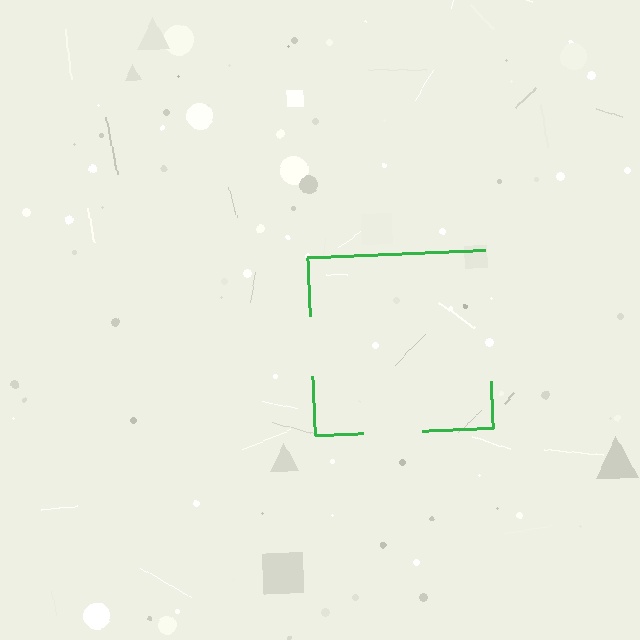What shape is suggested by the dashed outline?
The dashed outline suggests a square.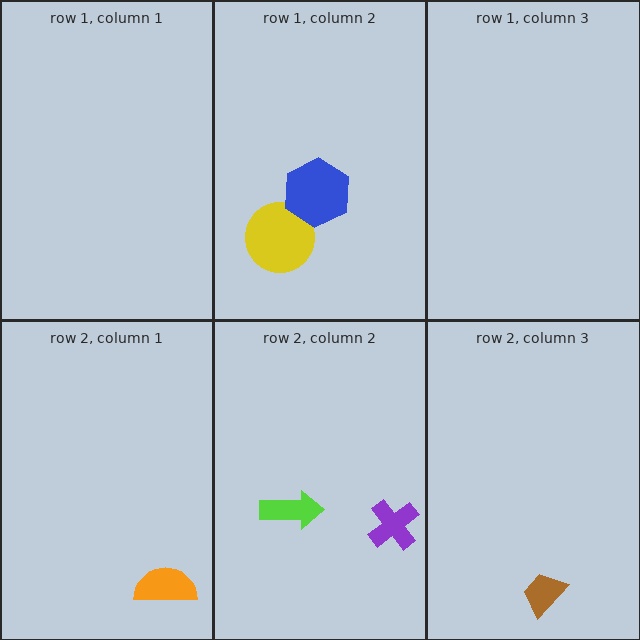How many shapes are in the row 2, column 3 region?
1.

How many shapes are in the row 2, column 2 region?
2.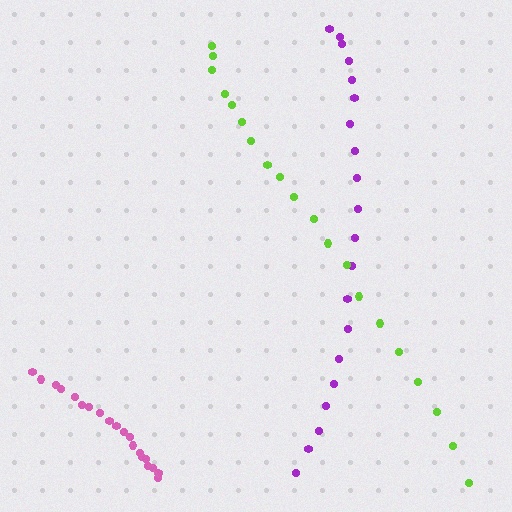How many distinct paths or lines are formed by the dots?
There are 3 distinct paths.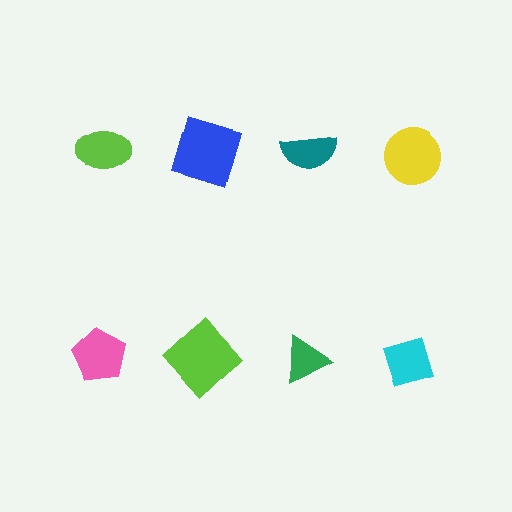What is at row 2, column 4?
A cyan diamond.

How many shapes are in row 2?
4 shapes.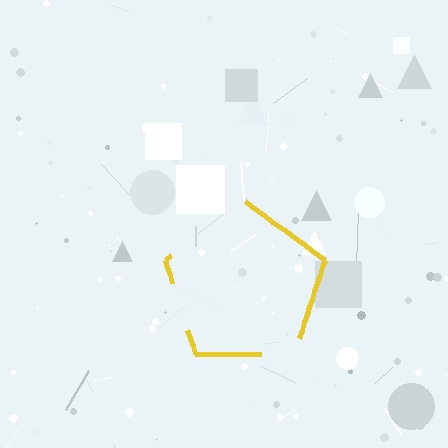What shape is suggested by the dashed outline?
The dashed outline suggests a pentagon.